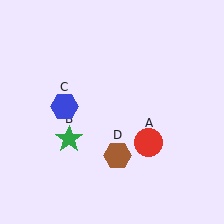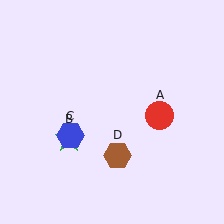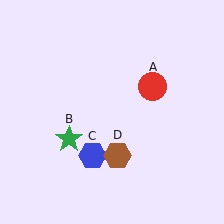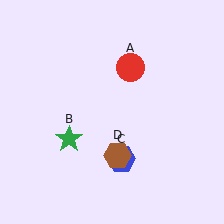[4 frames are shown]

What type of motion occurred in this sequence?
The red circle (object A), blue hexagon (object C) rotated counterclockwise around the center of the scene.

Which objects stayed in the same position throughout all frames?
Green star (object B) and brown hexagon (object D) remained stationary.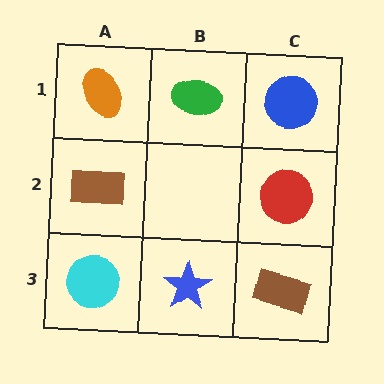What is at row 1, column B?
A green ellipse.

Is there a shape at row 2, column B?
No, that cell is empty.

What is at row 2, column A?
A brown rectangle.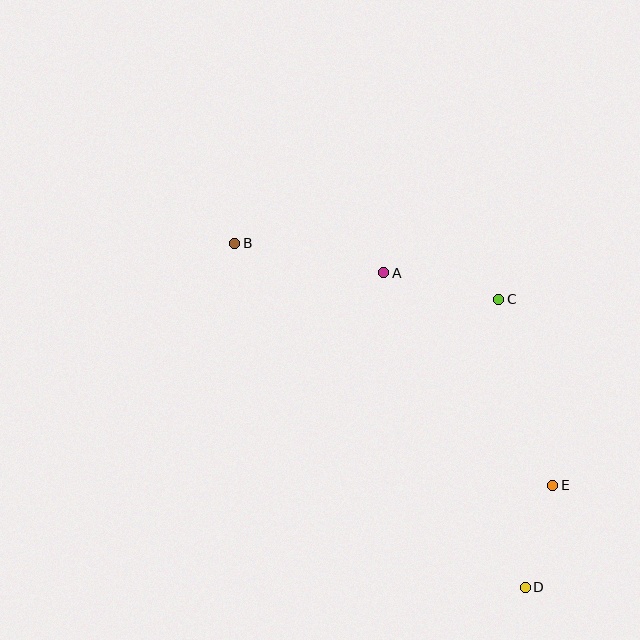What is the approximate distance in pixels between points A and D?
The distance between A and D is approximately 345 pixels.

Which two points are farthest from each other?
Points B and D are farthest from each other.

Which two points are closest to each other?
Points D and E are closest to each other.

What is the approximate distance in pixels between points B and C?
The distance between B and C is approximately 270 pixels.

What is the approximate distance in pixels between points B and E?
The distance between B and E is approximately 400 pixels.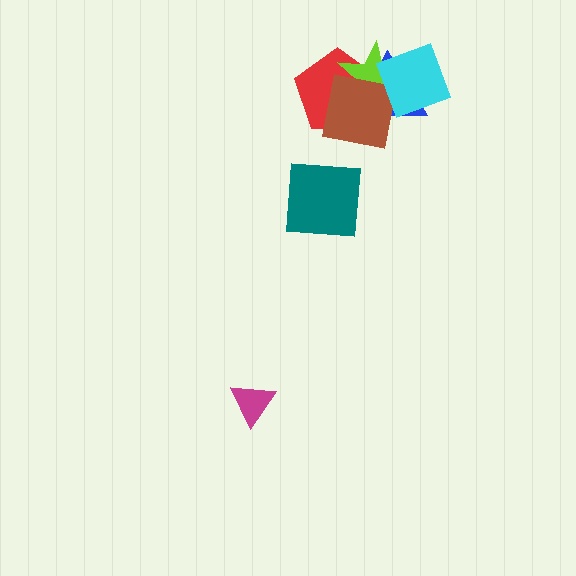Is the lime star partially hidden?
Yes, it is partially covered by another shape.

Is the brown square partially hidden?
Yes, it is partially covered by another shape.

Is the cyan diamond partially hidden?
No, no other shape covers it.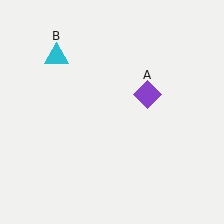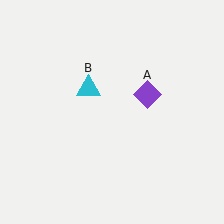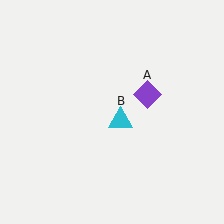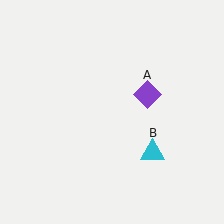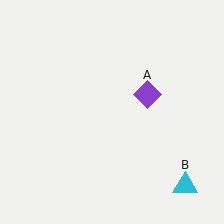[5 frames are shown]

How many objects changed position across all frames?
1 object changed position: cyan triangle (object B).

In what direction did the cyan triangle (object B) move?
The cyan triangle (object B) moved down and to the right.